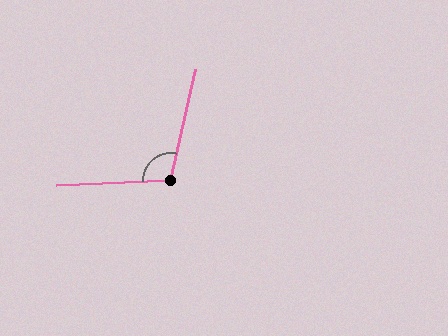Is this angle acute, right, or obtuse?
It is obtuse.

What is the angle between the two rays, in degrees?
Approximately 105 degrees.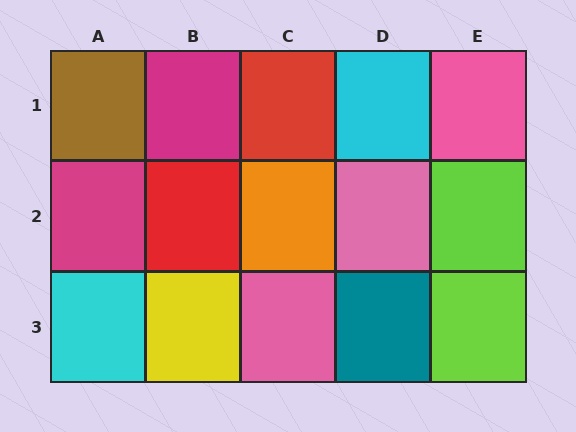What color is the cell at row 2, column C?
Orange.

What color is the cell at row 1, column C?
Red.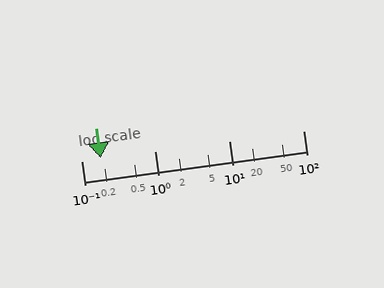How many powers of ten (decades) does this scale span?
The scale spans 3 decades, from 0.1 to 100.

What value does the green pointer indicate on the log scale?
The pointer indicates approximately 0.18.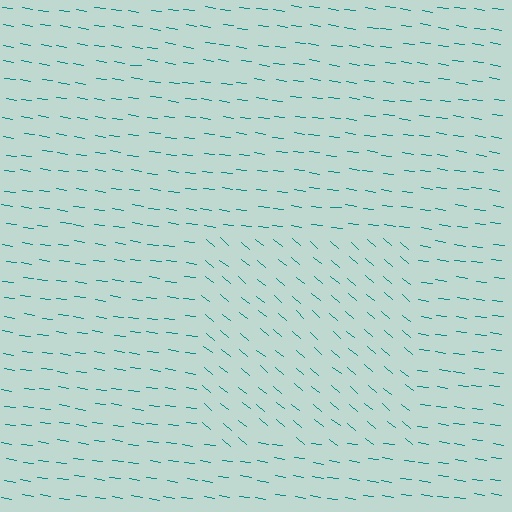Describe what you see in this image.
The image is filled with small teal line segments. A rectangle region in the image has lines oriented differently from the surrounding lines, creating a visible texture boundary.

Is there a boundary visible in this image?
Yes, there is a texture boundary formed by a change in line orientation.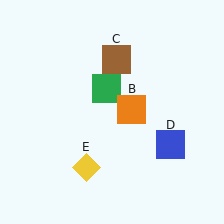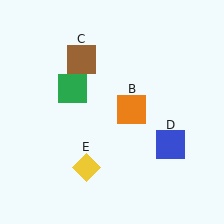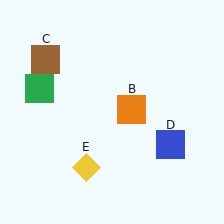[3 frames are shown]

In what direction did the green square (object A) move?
The green square (object A) moved left.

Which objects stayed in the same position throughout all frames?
Orange square (object B) and blue square (object D) and yellow diamond (object E) remained stationary.